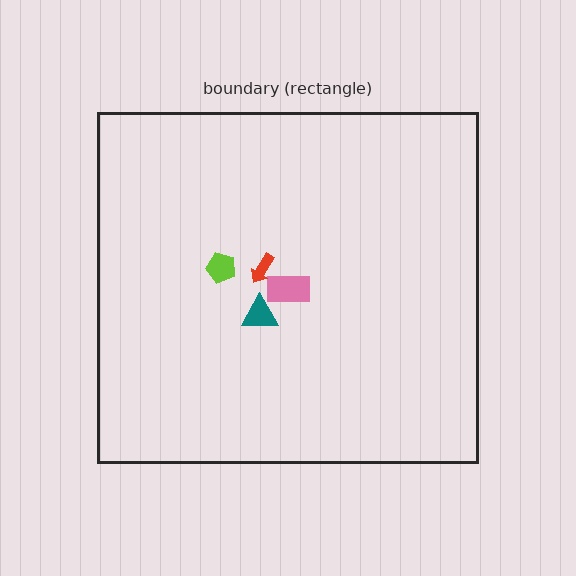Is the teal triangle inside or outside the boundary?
Inside.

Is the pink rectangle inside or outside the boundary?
Inside.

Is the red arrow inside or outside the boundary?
Inside.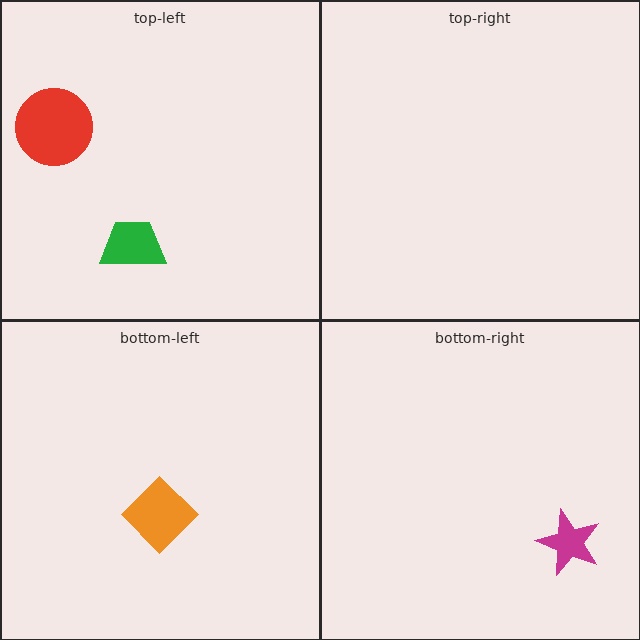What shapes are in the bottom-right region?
The magenta star.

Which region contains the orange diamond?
The bottom-left region.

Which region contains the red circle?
The top-left region.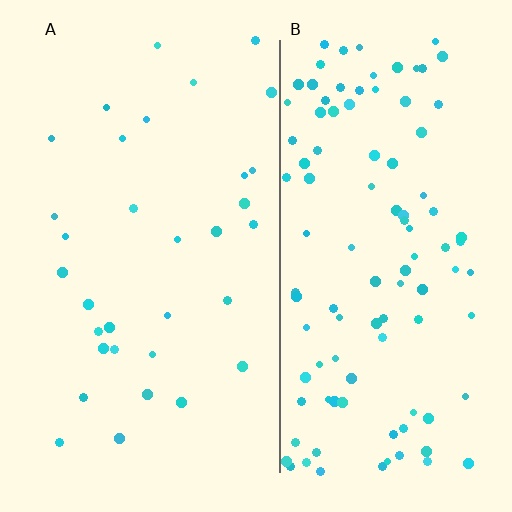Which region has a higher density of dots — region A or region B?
B (the right).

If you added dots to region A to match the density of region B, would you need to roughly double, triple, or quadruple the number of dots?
Approximately triple.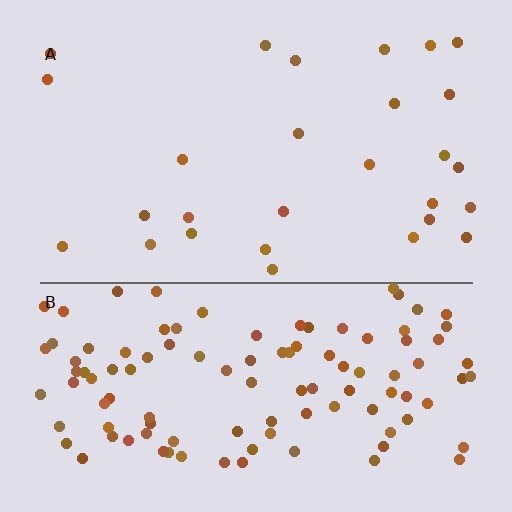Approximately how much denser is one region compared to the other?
Approximately 4.1× — region B over region A.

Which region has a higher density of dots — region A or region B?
B (the bottom).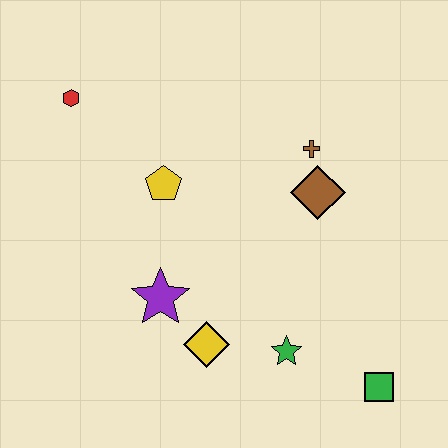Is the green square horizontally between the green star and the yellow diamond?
No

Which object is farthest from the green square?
The red hexagon is farthest from the green square.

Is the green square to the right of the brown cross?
Yes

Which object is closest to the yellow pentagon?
The purple star is closest to the yellow pentagon.